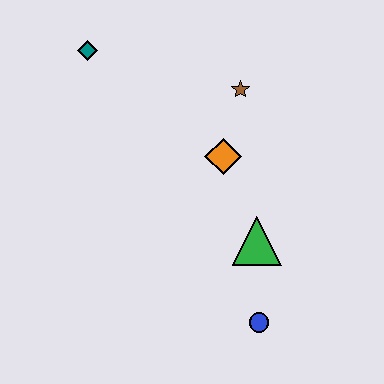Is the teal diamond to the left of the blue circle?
Yes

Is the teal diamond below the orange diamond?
No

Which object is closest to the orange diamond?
The brown star is closest to the orange diamond.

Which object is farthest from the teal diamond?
The blue circle is farthest from the teal diamond.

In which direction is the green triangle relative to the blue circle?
The green triangle is above the blue circle.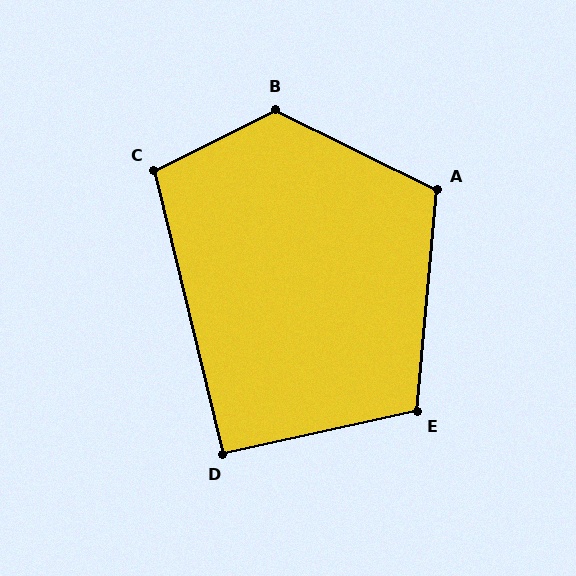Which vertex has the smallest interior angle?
D, at approximately 91 degrees.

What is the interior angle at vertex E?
Approximately 108 degrees (obtuse).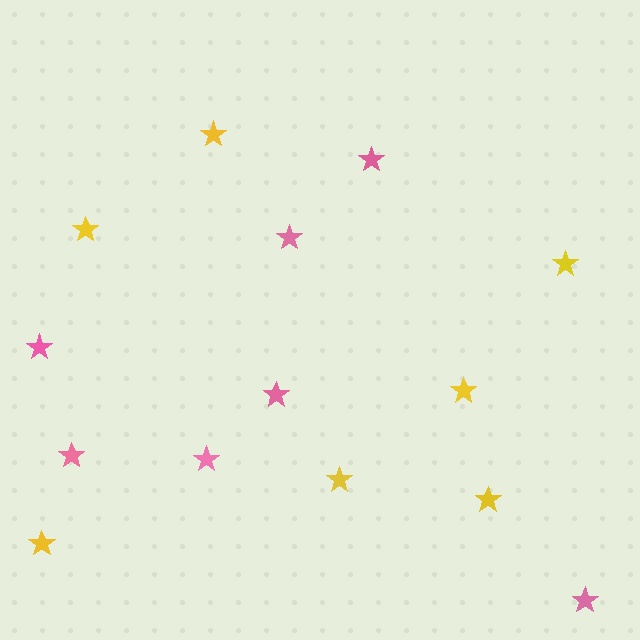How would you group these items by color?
There are 2 groups: one group of yellow stars (7) and one group of pink stars (7).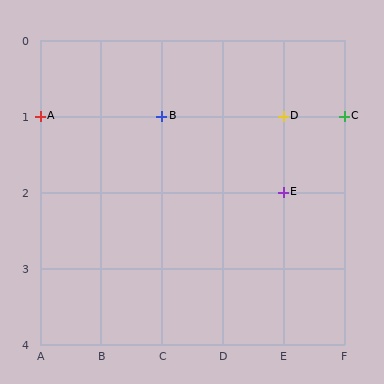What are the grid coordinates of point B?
Point B is at grid coordinates (C, 1).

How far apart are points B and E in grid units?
Points B and E are 2 columns and 1 row apart (about 2.2 grid units diagonally).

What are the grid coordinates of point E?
Point E is at grid coordinates (E, 2).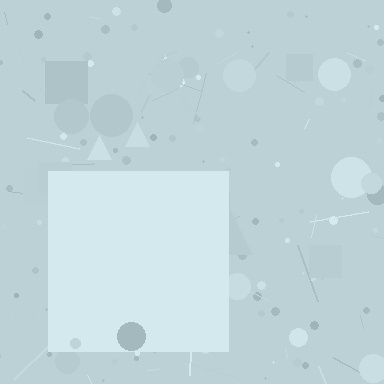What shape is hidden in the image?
A square is hidden in the image.